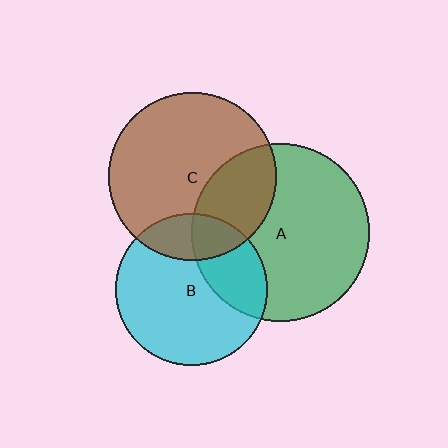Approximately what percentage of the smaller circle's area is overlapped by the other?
Approximately 30%.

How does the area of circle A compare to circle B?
Approximately 1.4 times.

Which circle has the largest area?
Circle A (green).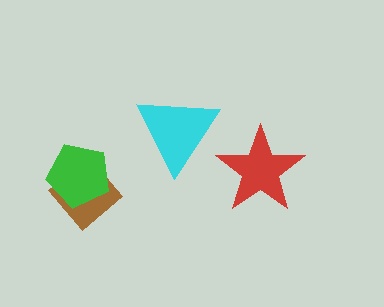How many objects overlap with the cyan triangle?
0 objects overlap with the cyan triangle.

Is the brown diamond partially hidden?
Yes, it is partially covered by another shape.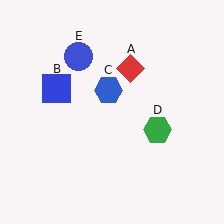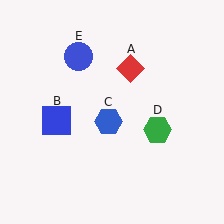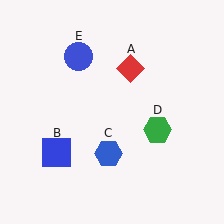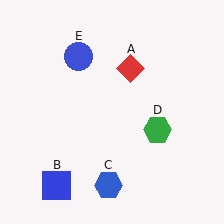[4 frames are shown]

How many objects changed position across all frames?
2 objects changed position: blue square (object B), blue hexagon (object C).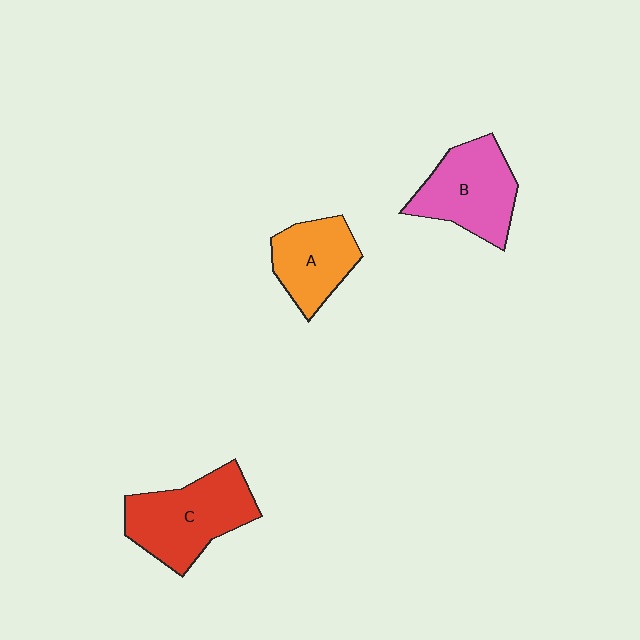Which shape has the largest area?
Shape C (red).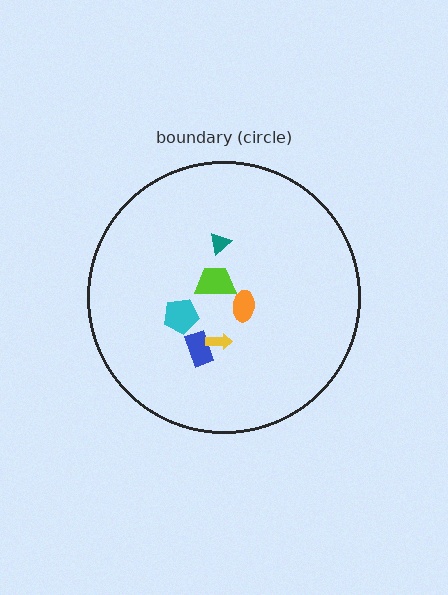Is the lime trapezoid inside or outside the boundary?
Inside.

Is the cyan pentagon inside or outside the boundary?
Inside.